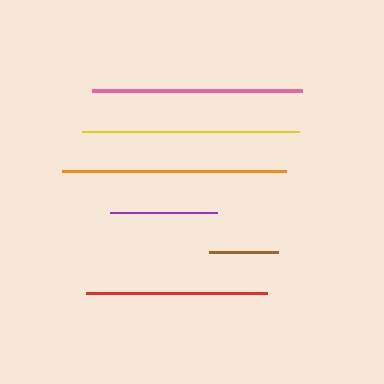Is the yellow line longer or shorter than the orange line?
The orange line is longer than the yellow line.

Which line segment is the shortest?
The brown line is the shortest at approximately 68 pixels.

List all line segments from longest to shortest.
From longest to shortest: orange, yellow, pink, red, purple, brown.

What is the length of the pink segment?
The pink segment is approximately 210 pixels long.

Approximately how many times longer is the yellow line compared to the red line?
The yellow line is approximately 1.2 times the length of the red line.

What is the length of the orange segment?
The orange segment is approximately 224 pixels long.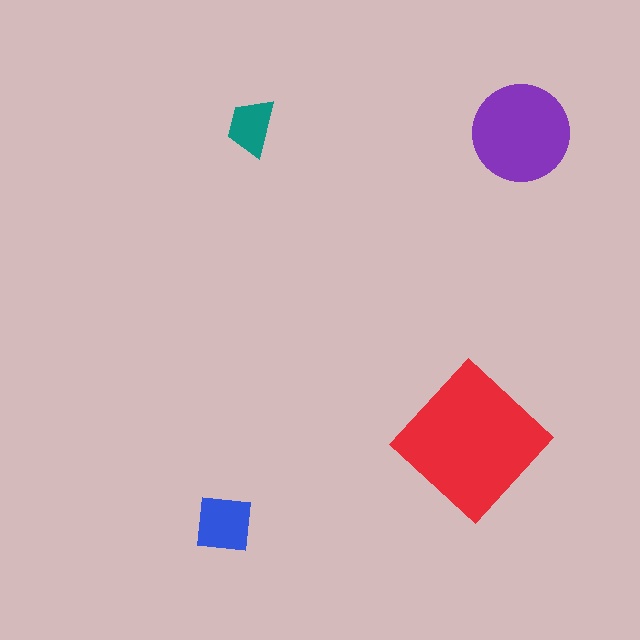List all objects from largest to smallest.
The red diamond, the purple circle, the blue square, the teal trapezoid.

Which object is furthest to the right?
The purple circle is rightmost.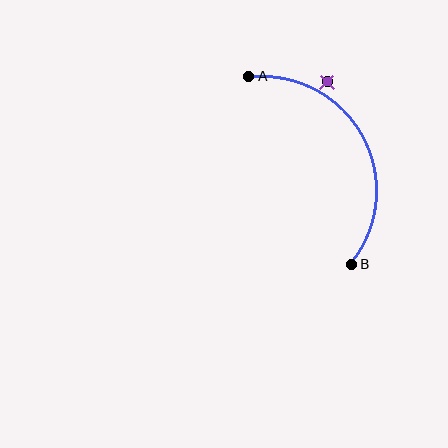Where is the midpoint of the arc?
The arc midpoint is the point on the curve farthest from the straight line joining A and B. It sits to the right of that line.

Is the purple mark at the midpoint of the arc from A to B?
No — the purple mark does not lie on the arc at all. It sits slightly outside the curve.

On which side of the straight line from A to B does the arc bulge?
The arc bulges to the right of the straight line connecting A and B.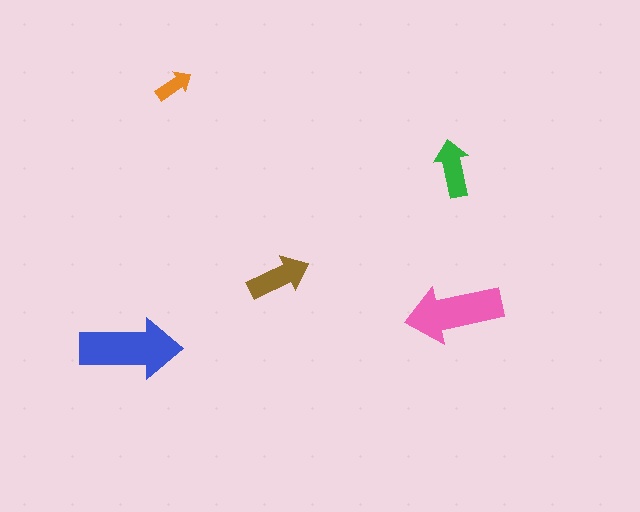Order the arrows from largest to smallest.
the blue one, the pink one, the brown one, the green one, the orange one.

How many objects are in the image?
There are 5 objects in the image.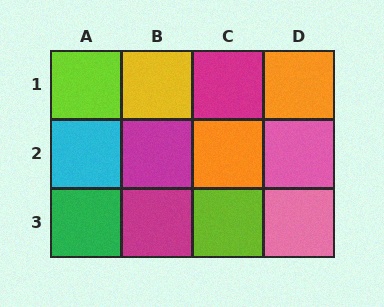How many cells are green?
1 cell is green.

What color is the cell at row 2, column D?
Pink.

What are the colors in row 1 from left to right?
Lime, yellow, magenta, orange.